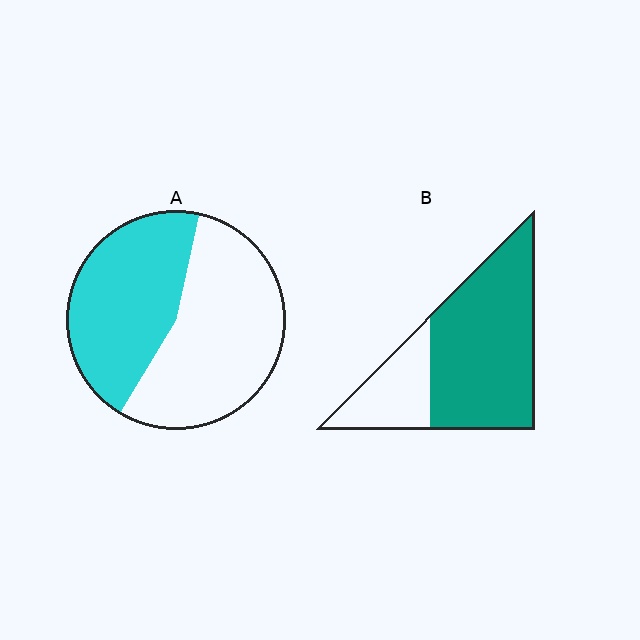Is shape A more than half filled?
No.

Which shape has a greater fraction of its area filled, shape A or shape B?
Shape B.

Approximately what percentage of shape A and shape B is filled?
A is approximately 45% and B is approximately 75%.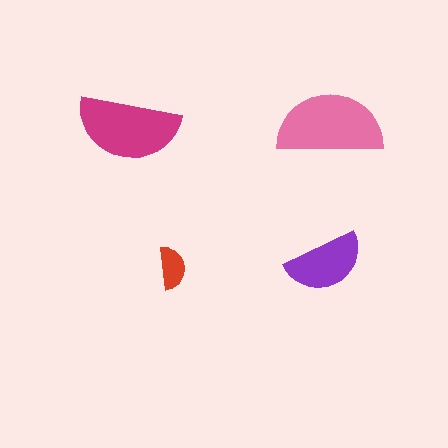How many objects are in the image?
There are 4 objects in the image.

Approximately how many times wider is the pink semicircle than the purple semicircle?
About 1.5 times wider.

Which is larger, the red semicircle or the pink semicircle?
The pink one.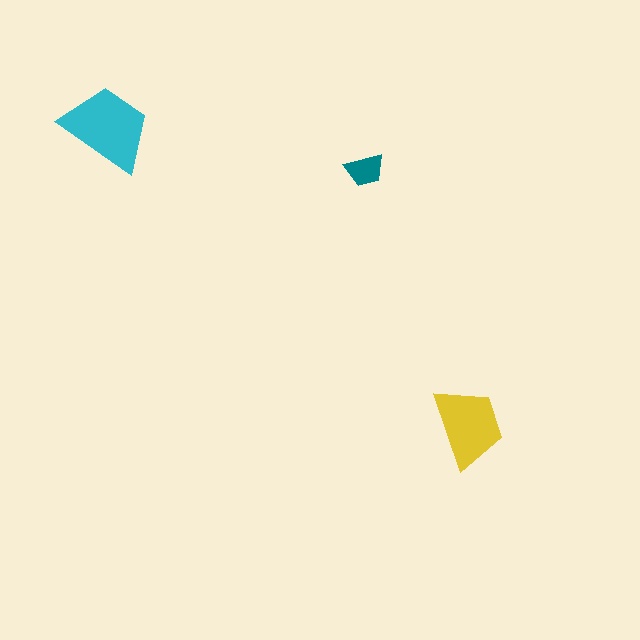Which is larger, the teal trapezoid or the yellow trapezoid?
The yellow one.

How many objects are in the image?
There are 3 objects in the image.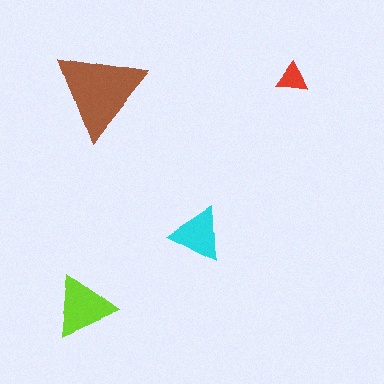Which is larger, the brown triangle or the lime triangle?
The brown one.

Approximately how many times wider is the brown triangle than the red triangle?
About 3 times wider.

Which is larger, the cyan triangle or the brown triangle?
The brown one.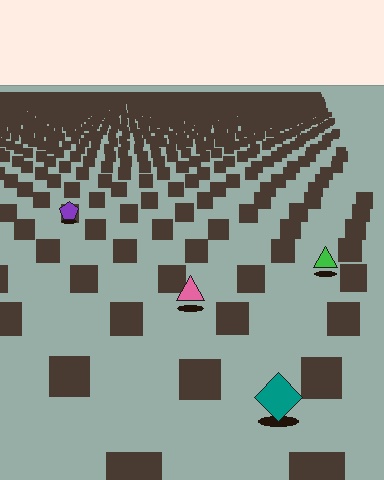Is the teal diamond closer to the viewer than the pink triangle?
Yes. The teal diamond is closer — you can tell from the texture gradient: the ground texture is coarser near it.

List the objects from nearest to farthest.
From nearest to farthest: the teal diamond, the pink triangle, the green triangle, the purple pentagon.